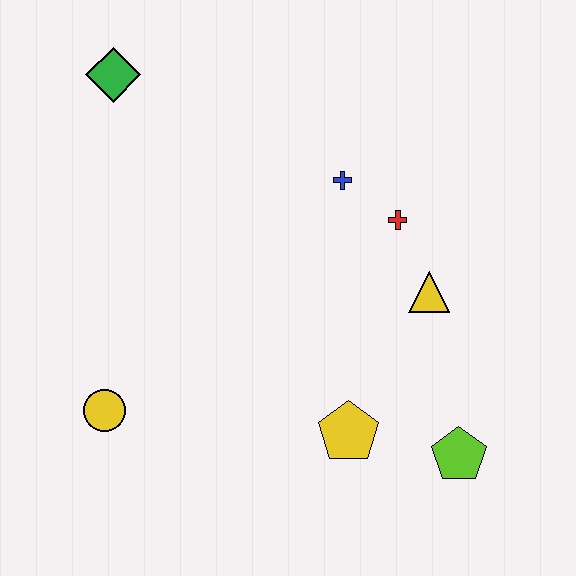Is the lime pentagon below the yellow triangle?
Yes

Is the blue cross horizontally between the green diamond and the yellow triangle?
Yes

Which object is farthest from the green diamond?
The lime pentagon is farthest from the green diamond.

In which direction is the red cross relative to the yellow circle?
The red cross is to the right of the yellow circle.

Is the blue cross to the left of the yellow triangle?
Yes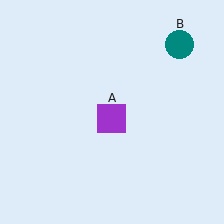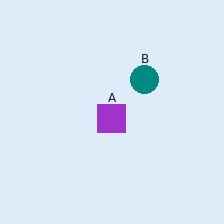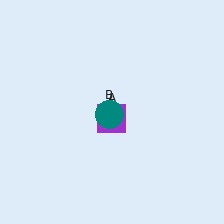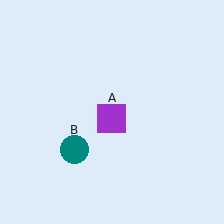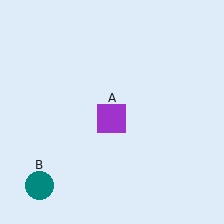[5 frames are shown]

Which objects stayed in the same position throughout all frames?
Purple square (object A) remained stationary.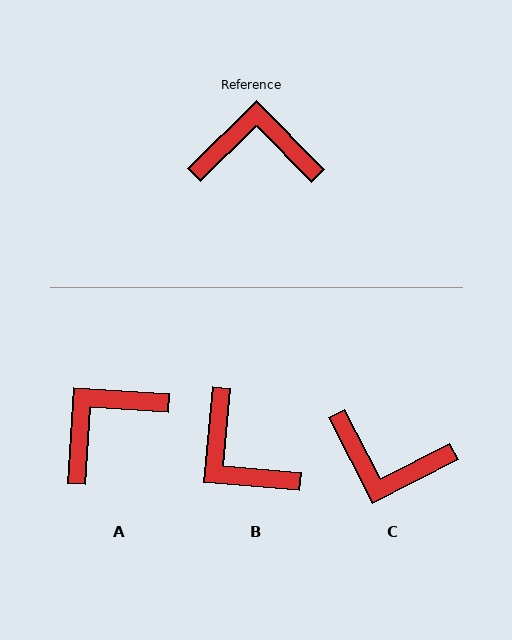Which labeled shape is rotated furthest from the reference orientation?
C, about 162 degrees away.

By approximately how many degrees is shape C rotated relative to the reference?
Approximately 162 degrees counter-clockwise.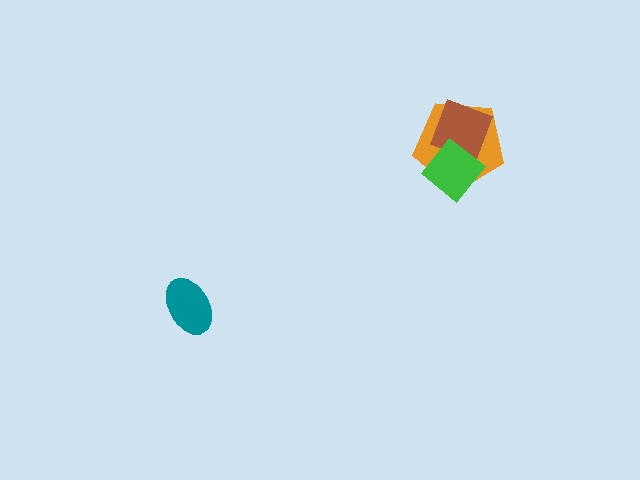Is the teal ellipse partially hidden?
No, no other shape covers it.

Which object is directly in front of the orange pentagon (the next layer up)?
The brown diamond is directly in front of the orange pentagon.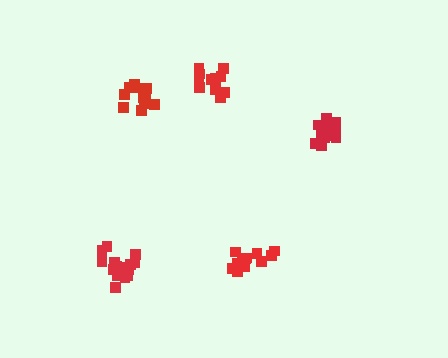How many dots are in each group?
Group 1: 13 dots, Group 2: 12 dots, Group 3: 16 dots, Group 4: 11 dots, Group 5: 16 dots (68 total).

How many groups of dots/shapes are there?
There are 5 groups.